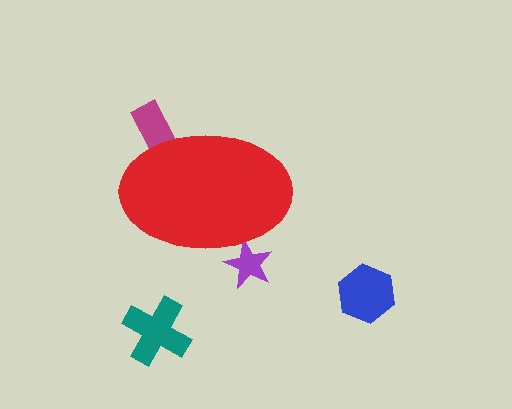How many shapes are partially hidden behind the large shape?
2 shapes are partially hidden.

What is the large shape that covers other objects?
A red ellipse.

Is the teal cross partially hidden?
No, the teal cross is fully visible.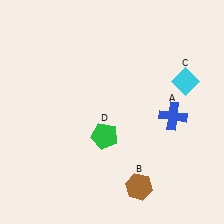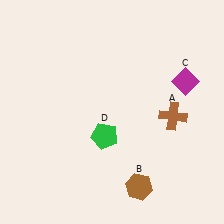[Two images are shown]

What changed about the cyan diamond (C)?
In Image 1, C is cyan. In Image 2, it changed to magenta.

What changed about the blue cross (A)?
In Image 1, A is blue. In Image 2, it changed to brown.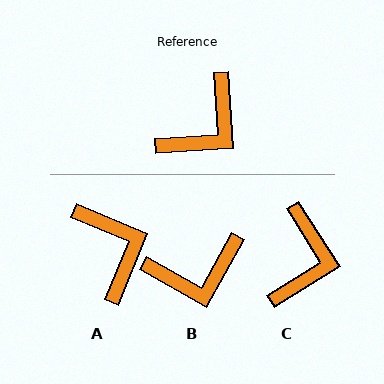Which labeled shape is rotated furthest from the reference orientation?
A, about 64 degrees away.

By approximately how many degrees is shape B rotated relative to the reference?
Approximately 33 degrees clockwise.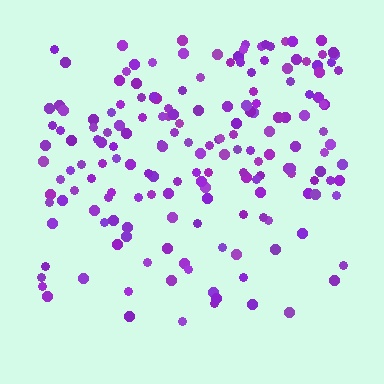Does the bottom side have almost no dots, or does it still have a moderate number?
Still a moderate number, just noticeably fewer than the top.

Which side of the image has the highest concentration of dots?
The top.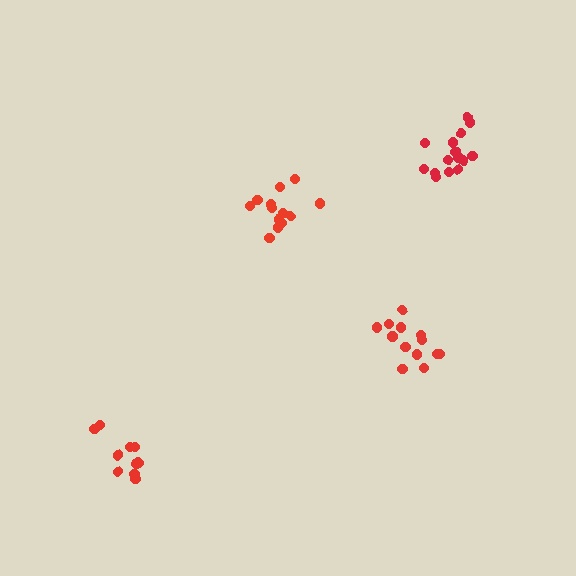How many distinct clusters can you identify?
There are 4 distinct clusters.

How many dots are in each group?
Group 1: 10 dots, Group 2: 15 dots, Group 3: 13 dots, Group 4: 13 dots (51 total).